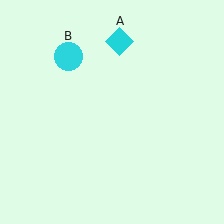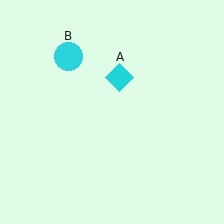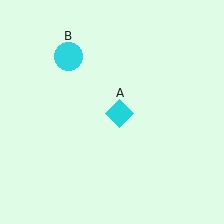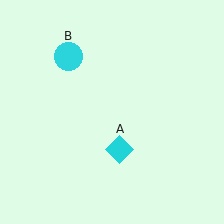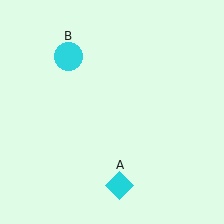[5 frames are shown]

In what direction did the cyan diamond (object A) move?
The cyan diamond (object A) moved down.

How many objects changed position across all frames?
1 object changed position: cyan diamond (object A).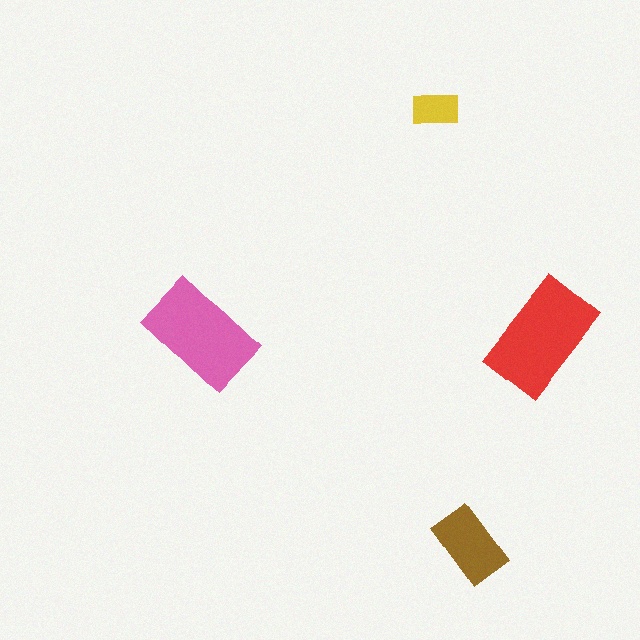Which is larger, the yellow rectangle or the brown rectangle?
The brown one.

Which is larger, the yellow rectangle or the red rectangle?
The red one.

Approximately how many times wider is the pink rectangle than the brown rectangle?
About 1.5 times wider.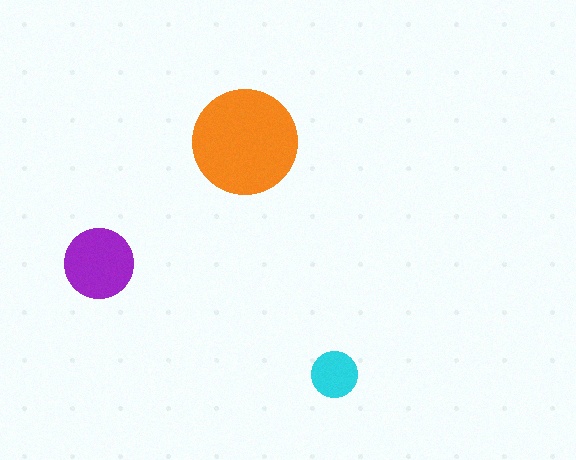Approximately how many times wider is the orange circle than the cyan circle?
About 2.5 times wider.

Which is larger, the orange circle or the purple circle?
The orange one.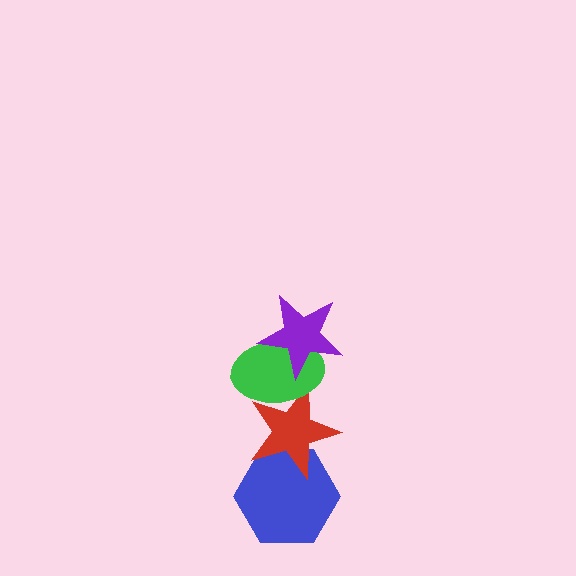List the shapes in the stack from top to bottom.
From top to bottom: the purple star, the green ellipse, the red star, the blue hexagon.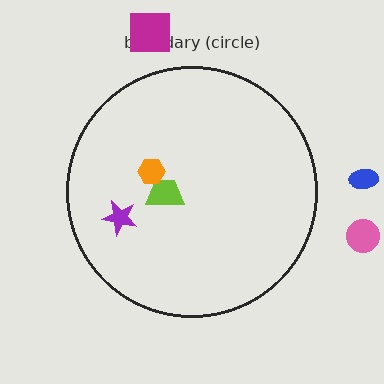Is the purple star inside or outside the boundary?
Inside.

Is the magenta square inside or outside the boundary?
Outside.